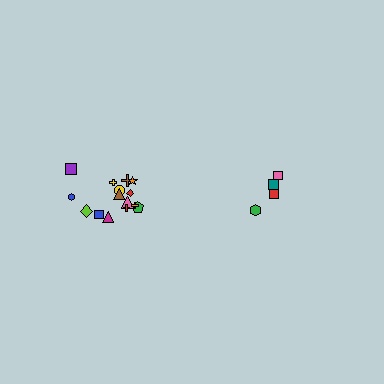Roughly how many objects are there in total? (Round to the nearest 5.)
Roughly 20 objects in total.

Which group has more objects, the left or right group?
The left group.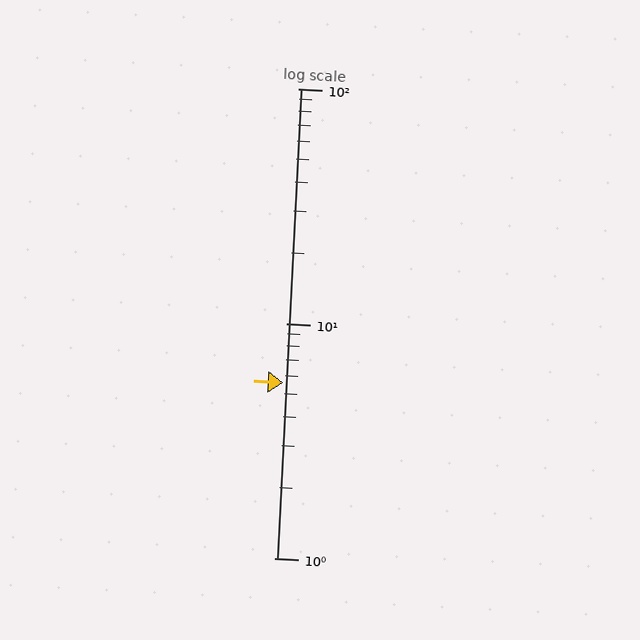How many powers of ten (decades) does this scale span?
The scale spans 2 decades, from 1 to 100.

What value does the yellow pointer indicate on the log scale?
The pointer indicates approximately 5.6.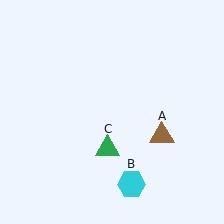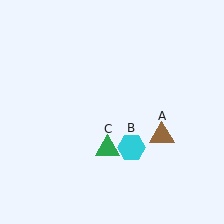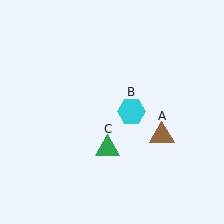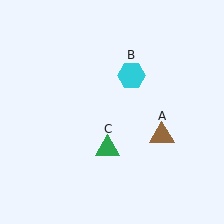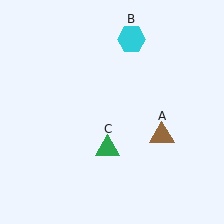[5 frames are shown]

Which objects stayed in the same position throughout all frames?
Brown triangle (object A) and green triangle (object C) remained stationary.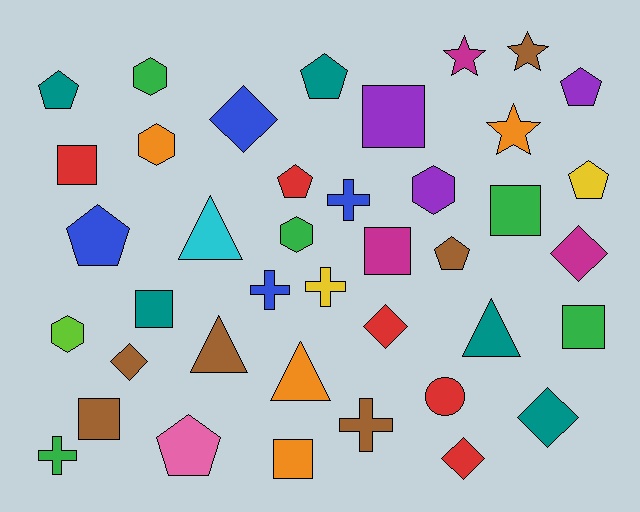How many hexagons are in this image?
There are 5 hexagons.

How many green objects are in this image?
There are 5 green objects.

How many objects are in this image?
There are 40 objects.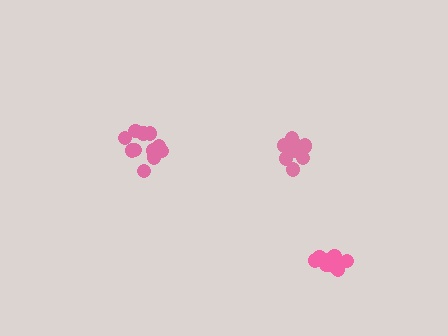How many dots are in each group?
Group 1: 12 dots, Group 2: 9 dots, Group 3: 10 dots (31 total).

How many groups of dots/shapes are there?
There are 3 groups.